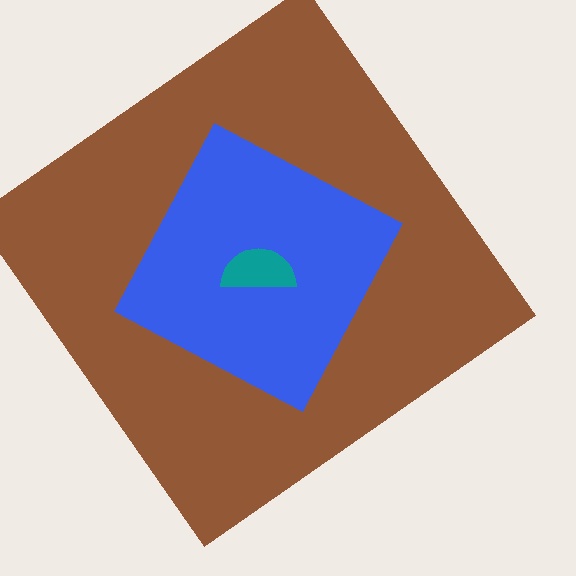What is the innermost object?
The teal semicircle.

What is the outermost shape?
The brown diamond.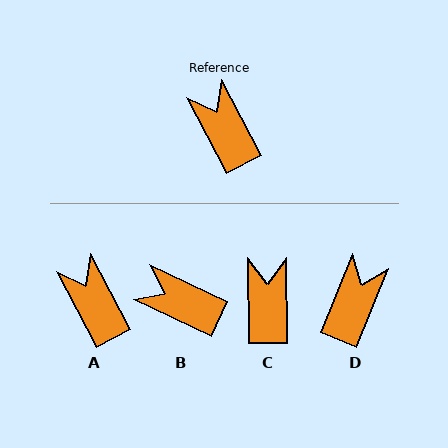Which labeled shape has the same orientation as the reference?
A.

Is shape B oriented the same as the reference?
No, it is off by about 37 degrees.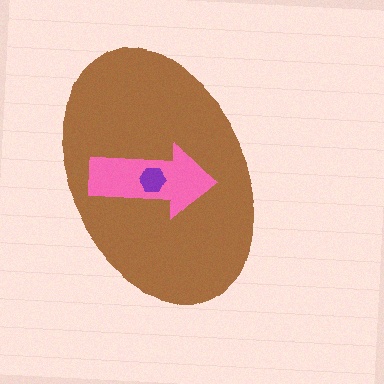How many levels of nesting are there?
3.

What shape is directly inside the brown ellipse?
The pink arrow.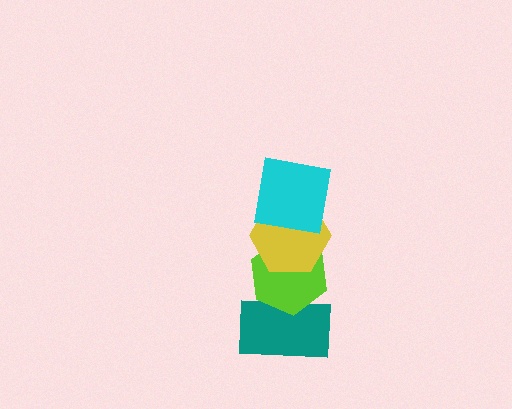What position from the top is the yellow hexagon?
The yellow hexagon is 2nd from the top.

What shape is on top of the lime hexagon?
The yellow hexagon is on top of the lime hexagon.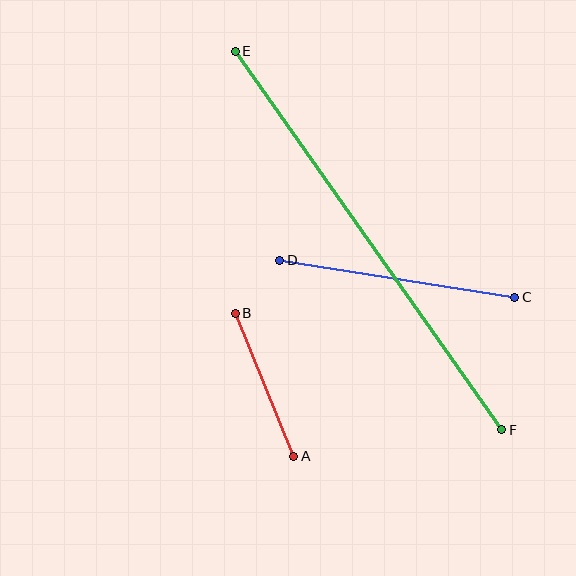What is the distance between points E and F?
The distance is approximately 463 pixels.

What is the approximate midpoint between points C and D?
The midpoint is at approximately (397, 279) pixels.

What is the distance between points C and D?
The distance is approximately 238 pixels.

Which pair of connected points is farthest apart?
Points E and F are farthest apart.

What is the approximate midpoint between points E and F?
The midpoint is at approximately (369, 240) pixels.